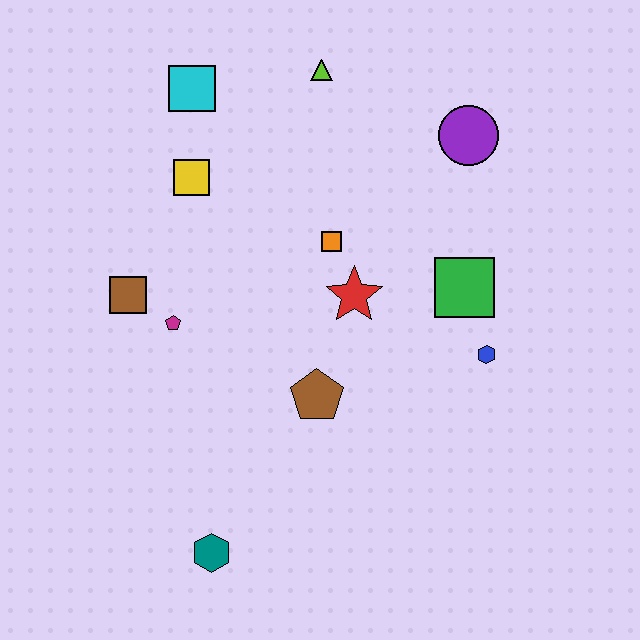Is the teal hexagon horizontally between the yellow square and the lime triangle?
Yes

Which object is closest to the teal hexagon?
The brown pentagon is closest to the teal hexagon.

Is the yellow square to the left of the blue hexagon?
Yes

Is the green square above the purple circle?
No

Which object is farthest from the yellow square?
The teal hexagon is farthest from the yellow square.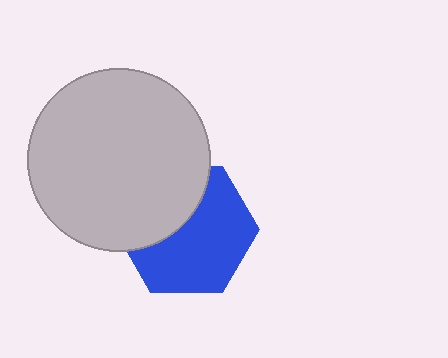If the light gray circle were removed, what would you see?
You would see the complete blue hexagon.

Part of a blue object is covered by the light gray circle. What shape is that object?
It is a hexagon.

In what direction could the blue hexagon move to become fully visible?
The blue hexagon could move toward the lower-right. That would shift it out from behind the light gray circle entirely.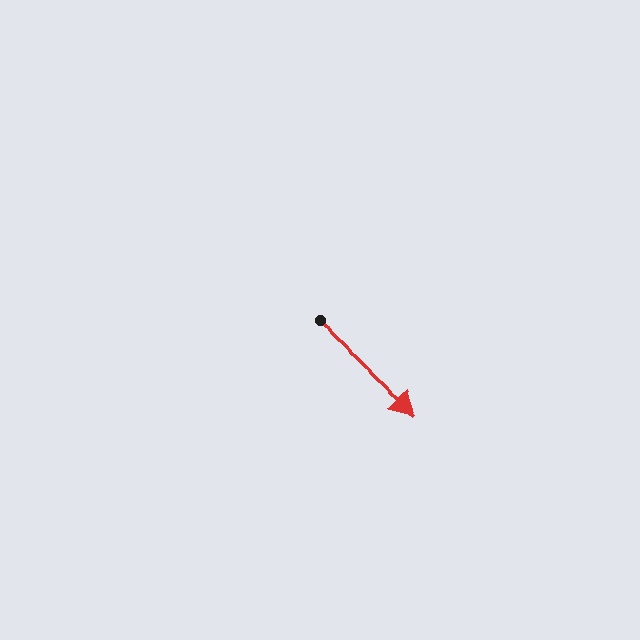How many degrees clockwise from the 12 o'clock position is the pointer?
Approximately 133 degrees.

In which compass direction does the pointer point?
Southeast.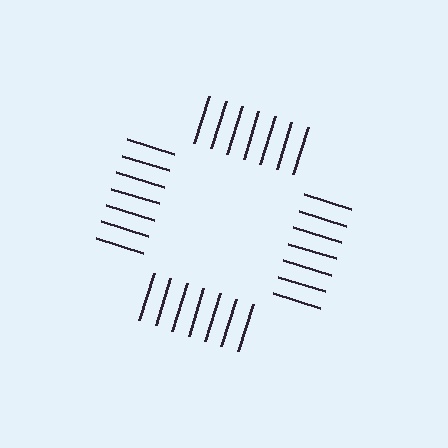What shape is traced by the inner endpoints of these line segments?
An illusory square — the line segments terminate on its edges but no continuous stroke is drawn.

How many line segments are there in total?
28 — 7 along each of the 4 edges.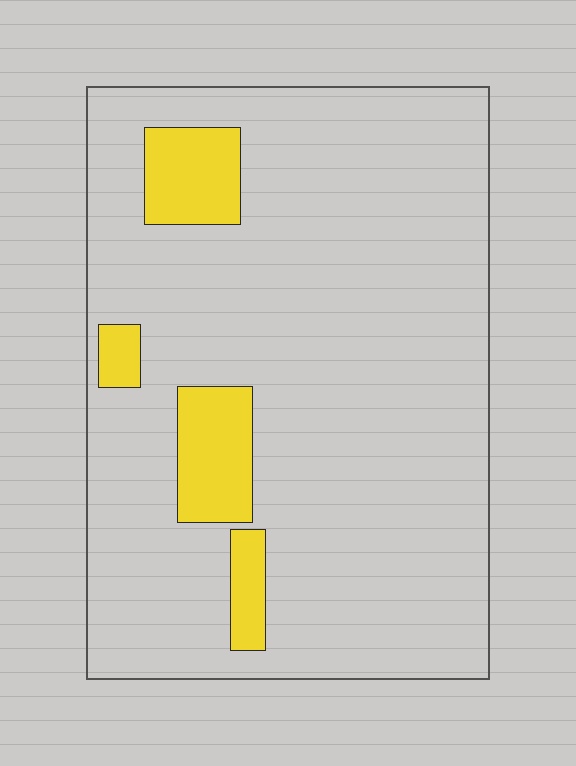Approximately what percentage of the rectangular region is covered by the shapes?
Approximately 10%.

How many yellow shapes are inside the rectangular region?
4.